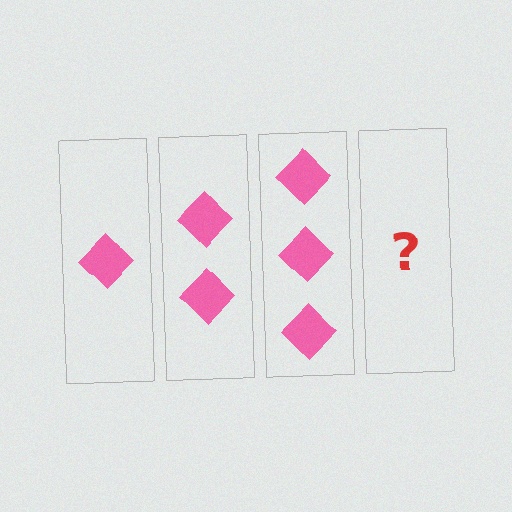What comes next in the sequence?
The next element should be 4 diamonds.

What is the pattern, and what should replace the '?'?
The pattern is that each step adds one more diamond. The '?' should be 4 diamonds.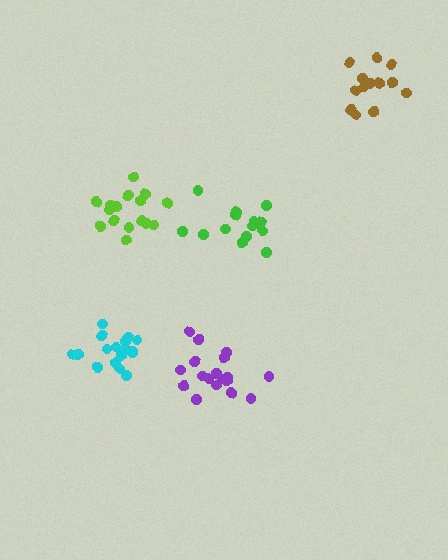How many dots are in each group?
Group 1: 15 dots, Group 2: 13 dots, Group 3: 18 dots, Group 4: 16 dots, Group 5: 17 dots (79 total).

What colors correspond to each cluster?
The clusters are colored: green, brown, purple, lime, cyan.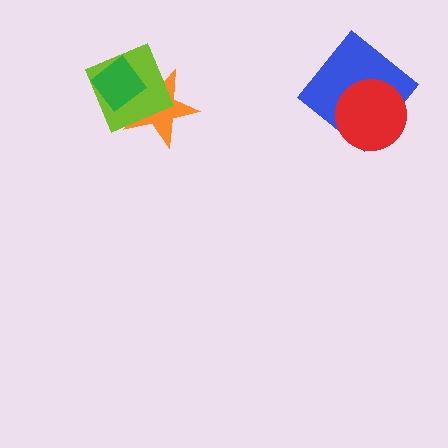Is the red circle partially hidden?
No, no other shape covers it.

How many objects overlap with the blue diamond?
1 object overlaps with the blue diamond.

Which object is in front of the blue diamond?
The red circle is in front of the blue diamond.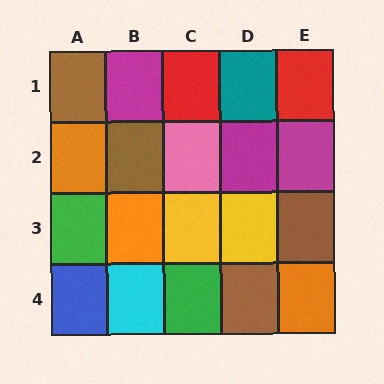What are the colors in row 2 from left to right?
Orange, brown, pink, magenta, magenta.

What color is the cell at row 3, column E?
Brown.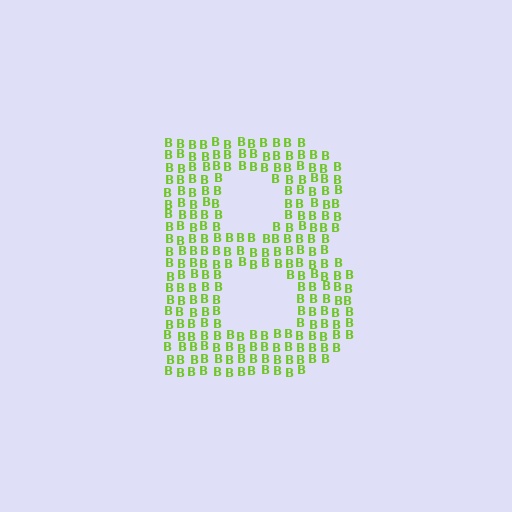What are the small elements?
The small elements are letter B's.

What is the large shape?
The large shape is the letter B.